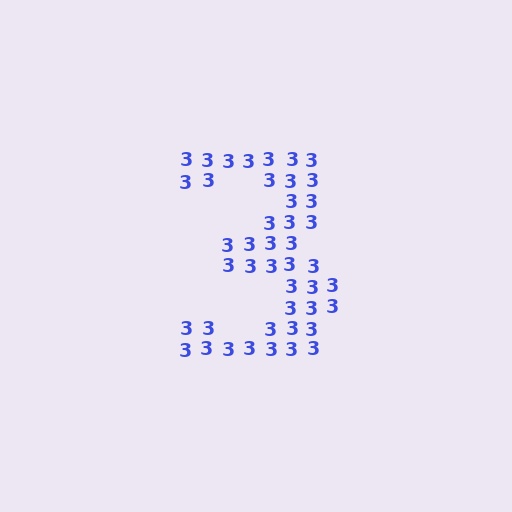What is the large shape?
The large shape is the digit 3.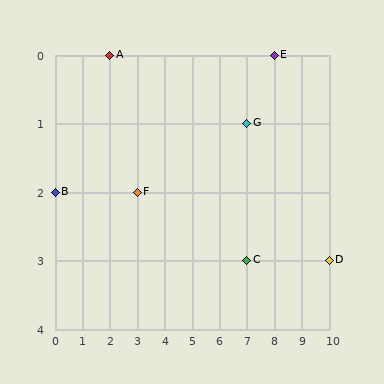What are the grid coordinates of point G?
Point G is at grid coordinates (7, 1).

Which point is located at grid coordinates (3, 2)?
Point F is at (3, 2).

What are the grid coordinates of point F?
Point F is at grid coordinates (3, 2).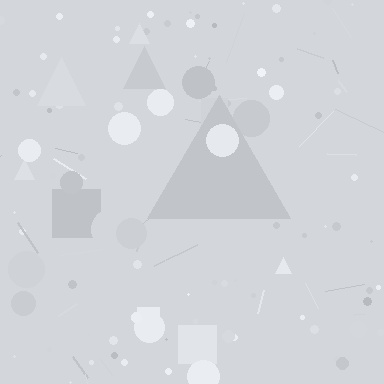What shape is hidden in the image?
A triangle is hidden in the image.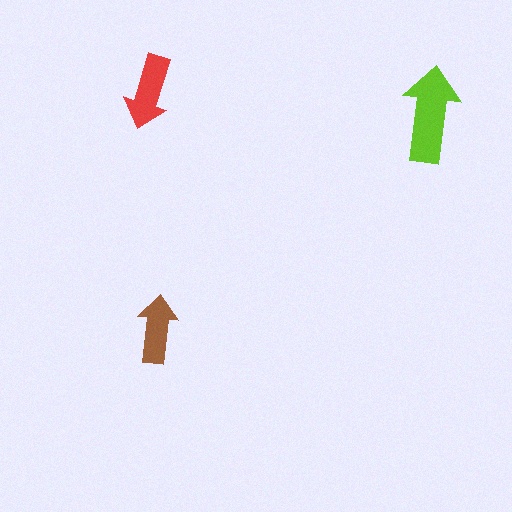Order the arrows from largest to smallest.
the lime one, the red one, the brown one.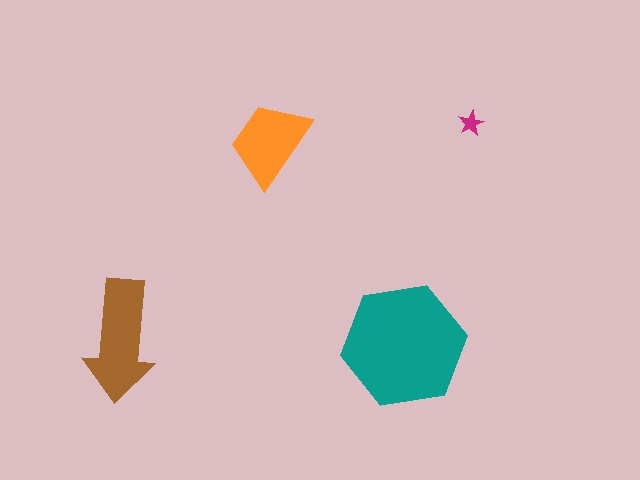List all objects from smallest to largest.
The magenta star, the orange trapezoid, the brown arrow, the teal hexagon.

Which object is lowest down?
The teal hexagon is bottommost.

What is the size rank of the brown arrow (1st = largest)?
2nd.